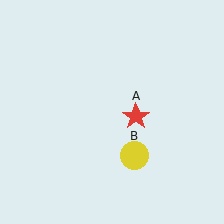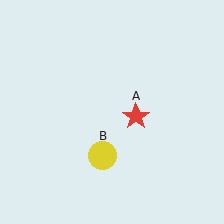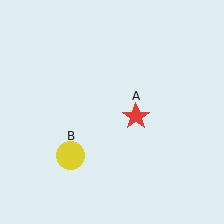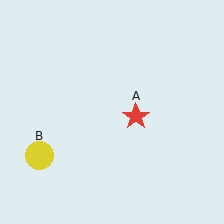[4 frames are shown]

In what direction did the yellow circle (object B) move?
The yellow circle (object B) moved left.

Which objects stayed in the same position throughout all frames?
Red star (object A) remained stationary.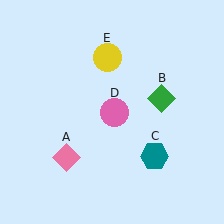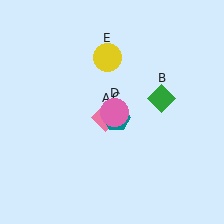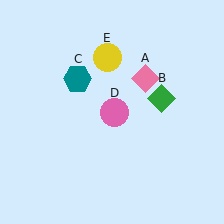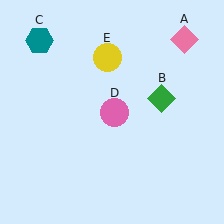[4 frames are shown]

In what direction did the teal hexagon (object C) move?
The teal hexagon (object C) moved up and to the left.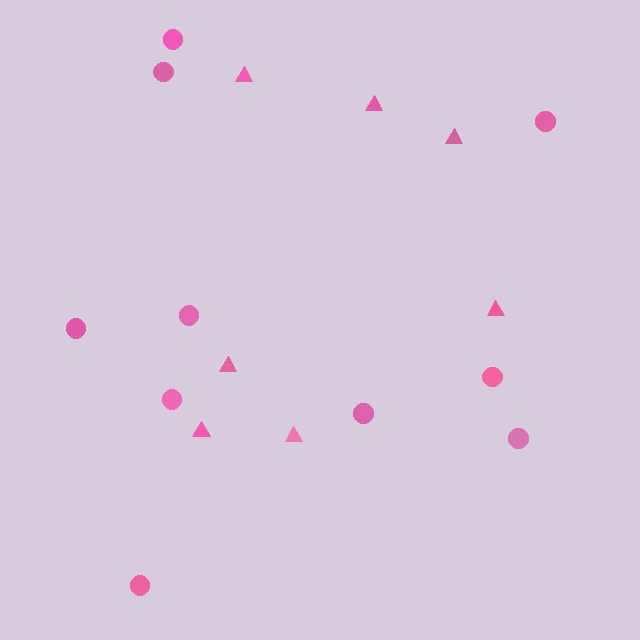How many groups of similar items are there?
There are 2 groups: one group of circles (10) and one group of triangles (7).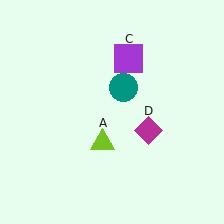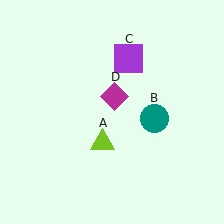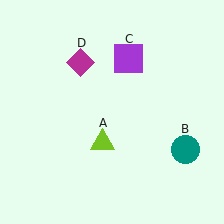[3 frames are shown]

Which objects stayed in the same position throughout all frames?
Lime triangle (object A) and purple square (object C) remained stationary.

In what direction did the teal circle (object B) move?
The teal circle (object B) moved down and to the right.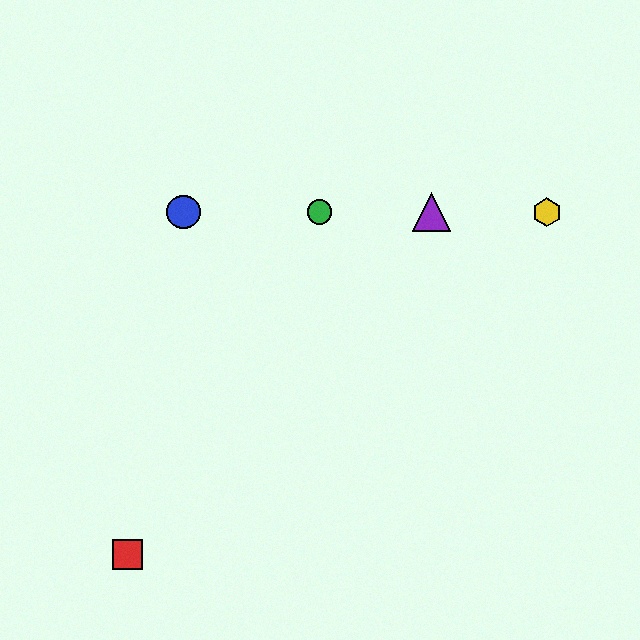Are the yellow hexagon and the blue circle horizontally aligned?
Yes, both are at y≈212.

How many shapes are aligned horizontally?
4 shapes (the blue circle, the green circle, the yellow hexagon, the purple triangle) are aligned horizontally.